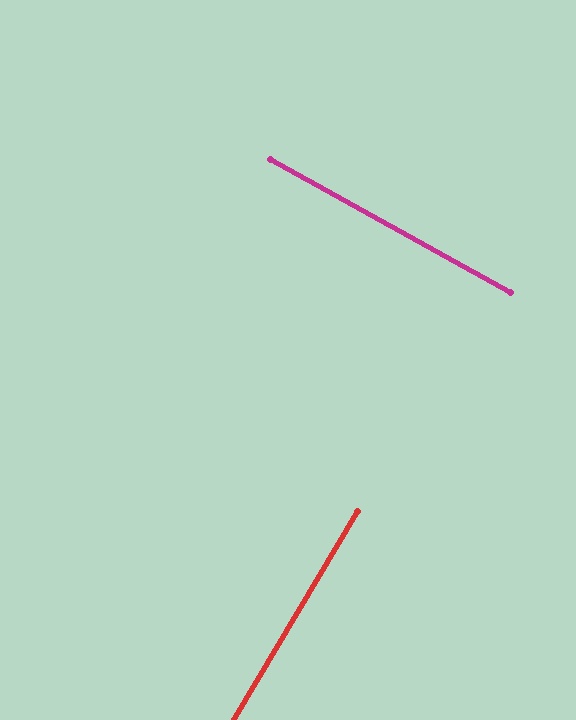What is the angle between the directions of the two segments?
Approximately 88 degrees.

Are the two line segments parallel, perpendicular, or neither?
Perpendicular — they meet at approximately 88°.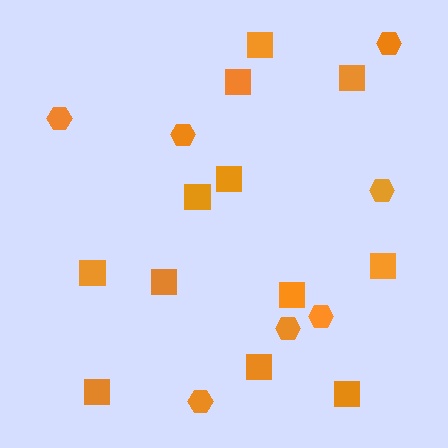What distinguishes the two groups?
There are 2 groups: one group of squares (12) and one group of hexagons (7).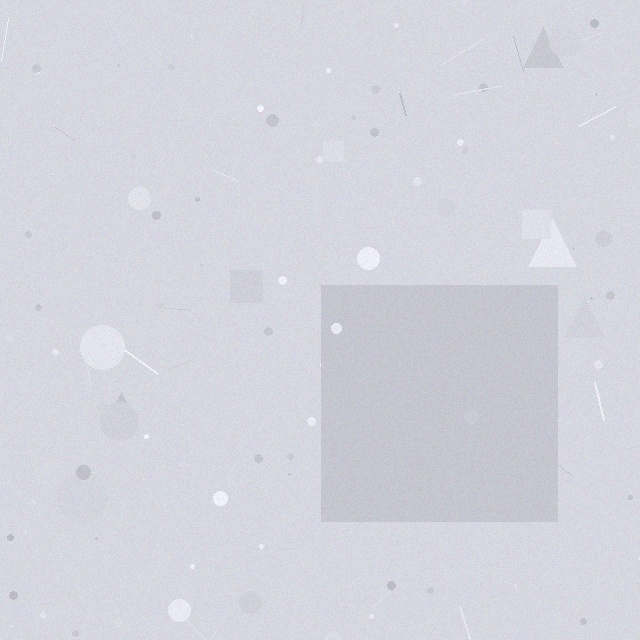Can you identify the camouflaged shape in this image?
The camouflaged shape is a square.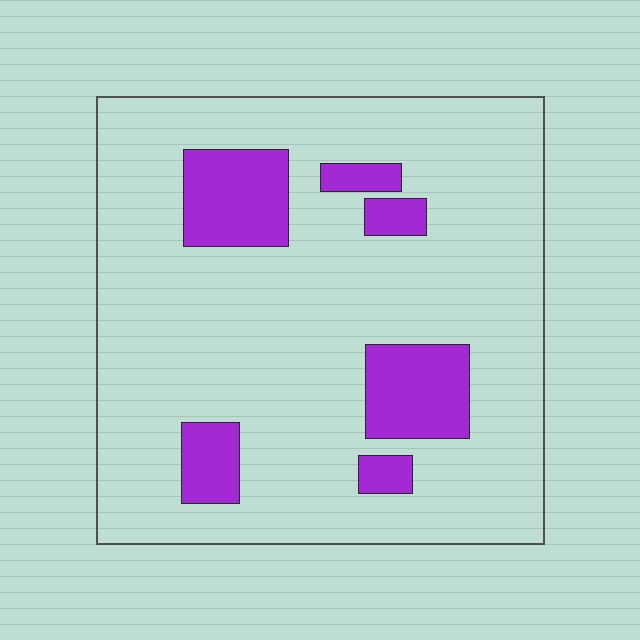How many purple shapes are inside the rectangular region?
6.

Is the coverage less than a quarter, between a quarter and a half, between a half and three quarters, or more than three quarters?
Less than a quarter.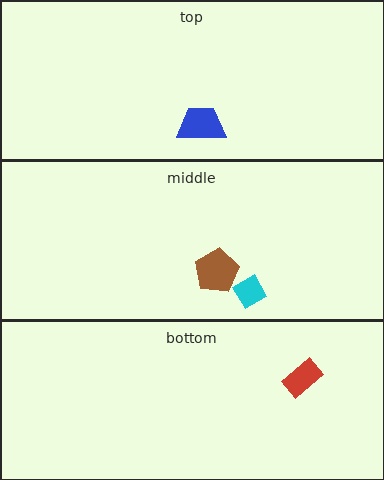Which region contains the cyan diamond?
The middle region.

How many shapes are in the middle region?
2.